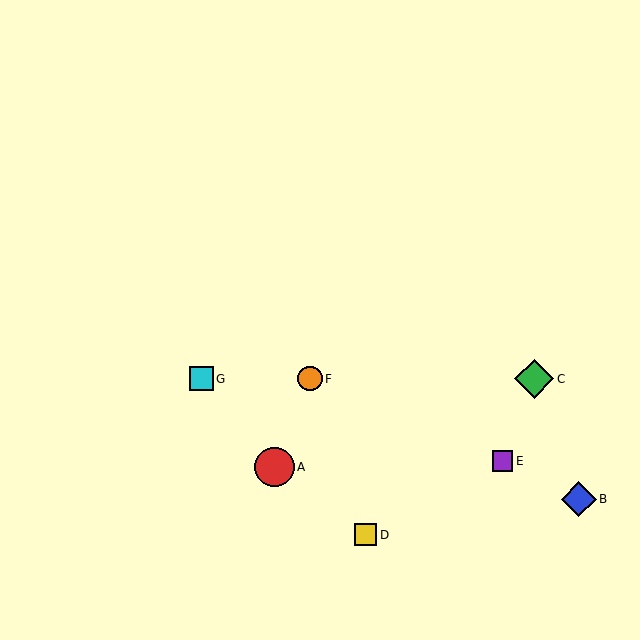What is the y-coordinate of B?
Object B is at y≈499.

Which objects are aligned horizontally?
Objects C, F, G are aligned horizontally.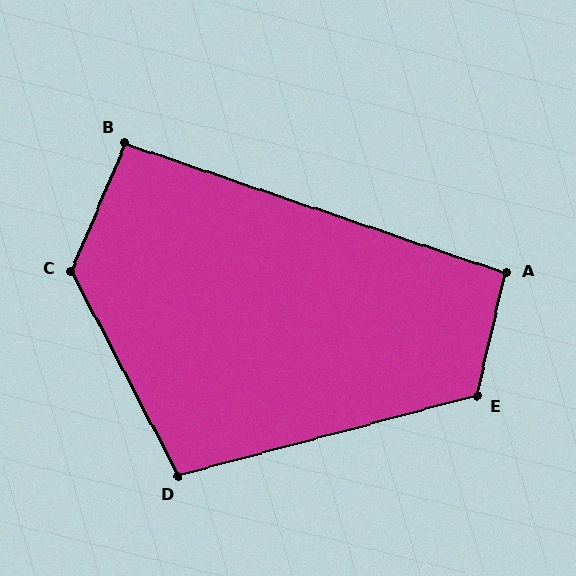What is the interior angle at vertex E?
Approximately 118 degrees (obtuse).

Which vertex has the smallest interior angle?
B, at approximately 94 degrees.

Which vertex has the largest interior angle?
C, at approximately 129 degrees.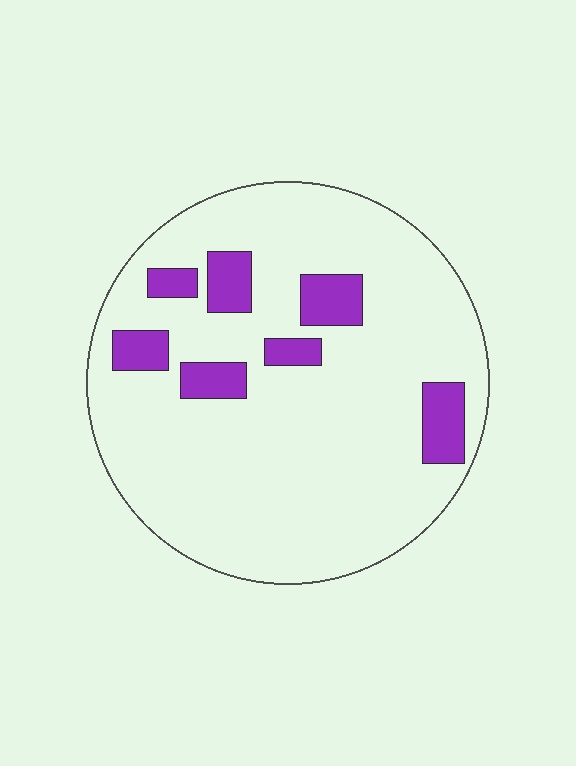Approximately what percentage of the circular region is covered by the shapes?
Approximately 15%.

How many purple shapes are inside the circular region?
7.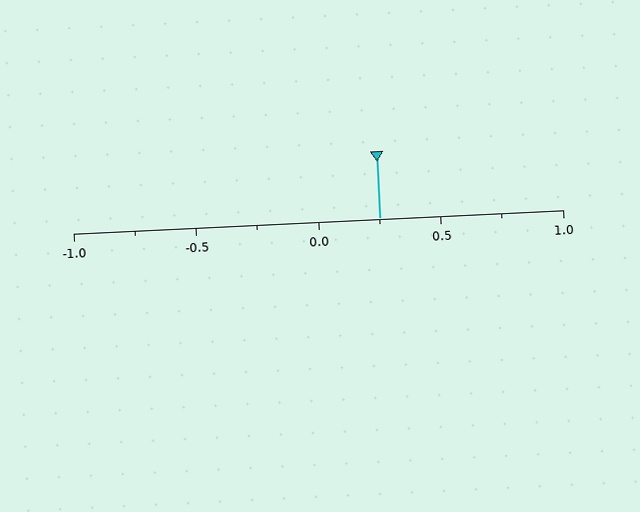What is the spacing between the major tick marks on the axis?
The major ticks are spaced 0.5 apart.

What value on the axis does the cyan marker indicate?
The marker indicates approximately 0.25.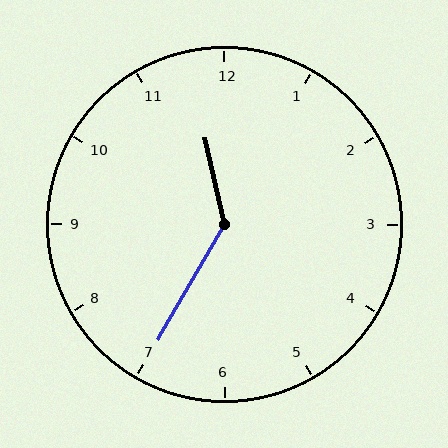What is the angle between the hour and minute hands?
Approximately 138 degrees.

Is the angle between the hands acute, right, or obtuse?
It is obtuse.